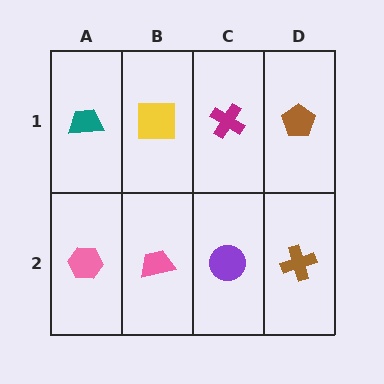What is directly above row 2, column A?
A teal trapezoid.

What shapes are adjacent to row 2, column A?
A teal trapezoid (row 1, column A), a pink trapezoid (row 2, column B).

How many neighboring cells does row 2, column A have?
2.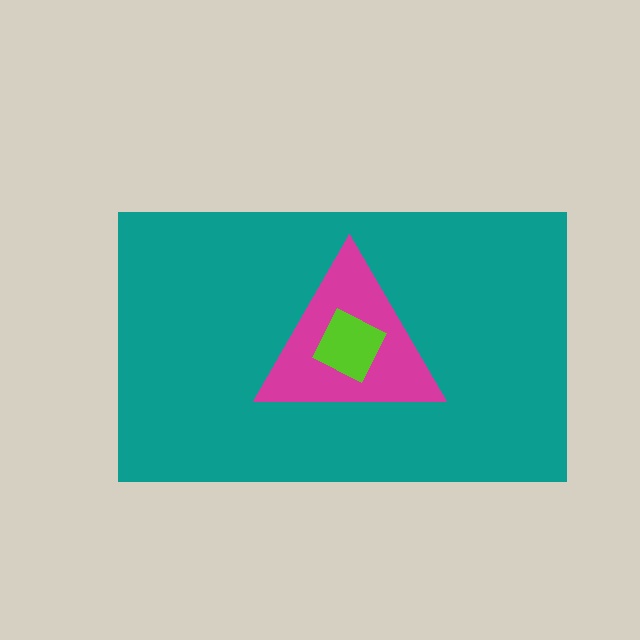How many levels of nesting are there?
3.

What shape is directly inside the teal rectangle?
The magenta triangle.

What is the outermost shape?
The teal rectangle.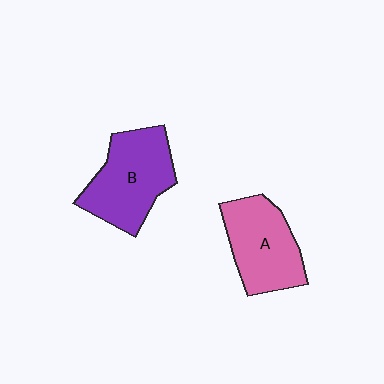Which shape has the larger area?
Shape B (purple).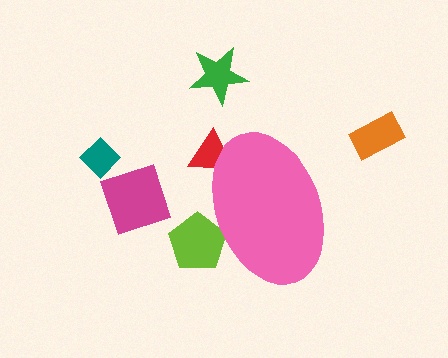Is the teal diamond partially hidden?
No, the teal diamond is fully visible.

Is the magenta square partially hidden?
No, the magenta square is fully visible.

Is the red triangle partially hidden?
Yes, the red triangle is partially hidden behind the pink ellipse.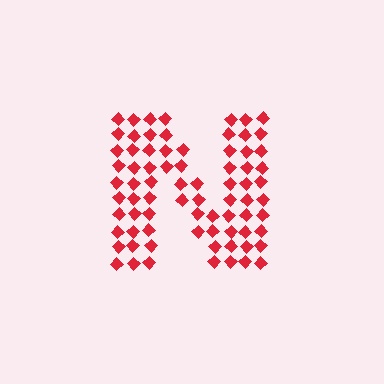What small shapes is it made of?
It is made of small diamonds.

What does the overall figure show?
The overall figure shows the letter N.